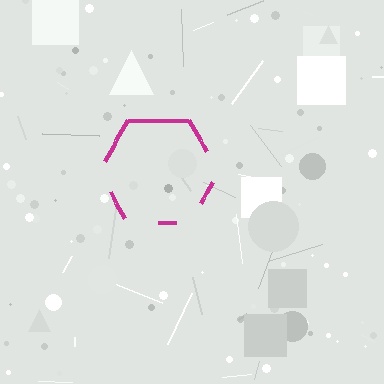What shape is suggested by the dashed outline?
The dashed outline suggests a hexagon.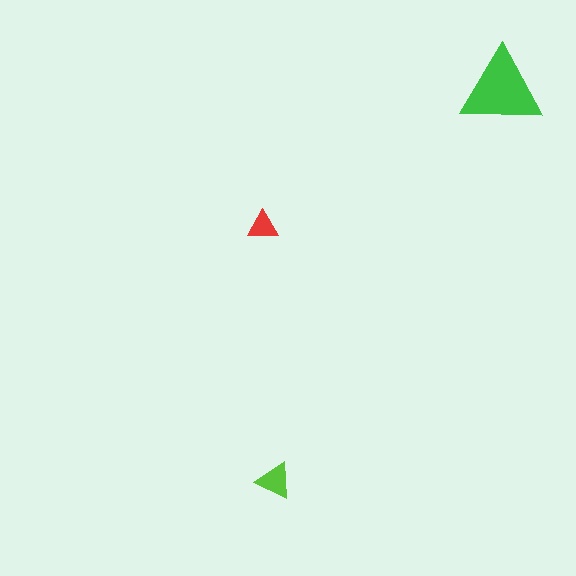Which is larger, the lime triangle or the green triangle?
The green one.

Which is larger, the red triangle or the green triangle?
The green one.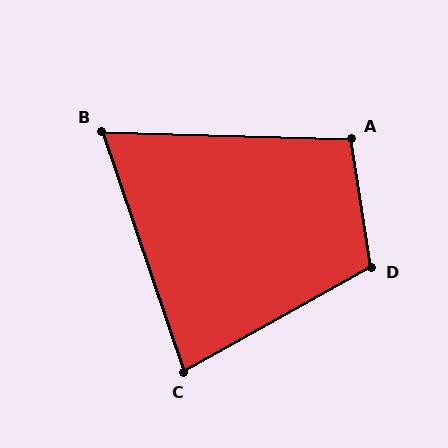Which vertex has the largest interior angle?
D, at approximately 111 degrees.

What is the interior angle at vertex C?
Approximately 80 degrees (acute).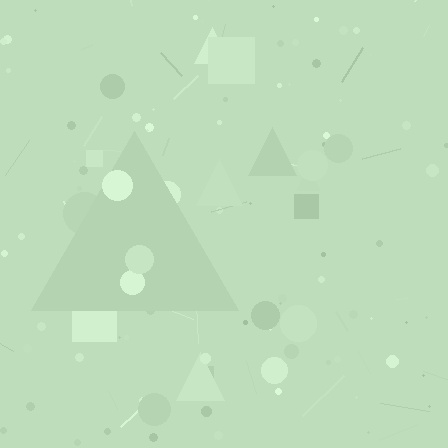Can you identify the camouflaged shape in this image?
The camouflaged shape is a triangle.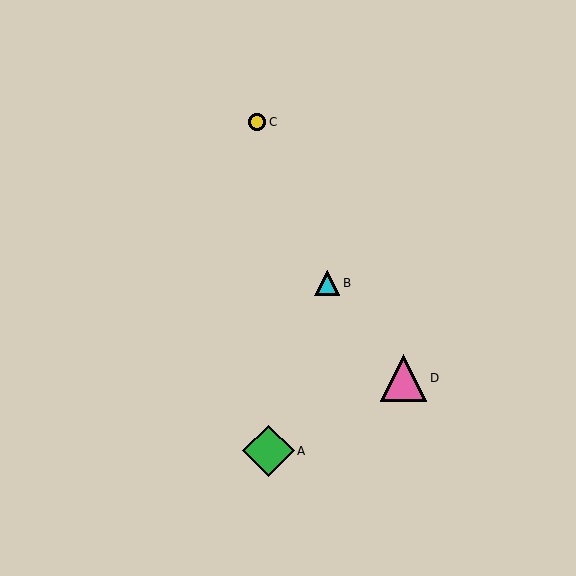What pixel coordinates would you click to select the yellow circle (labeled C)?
Click at (257, 122) to select the yellow circle C.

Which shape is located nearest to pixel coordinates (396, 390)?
The pink triangle (labeled D) at (403, 378) is nearest to that location.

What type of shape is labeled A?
Shape A is a green diamond.